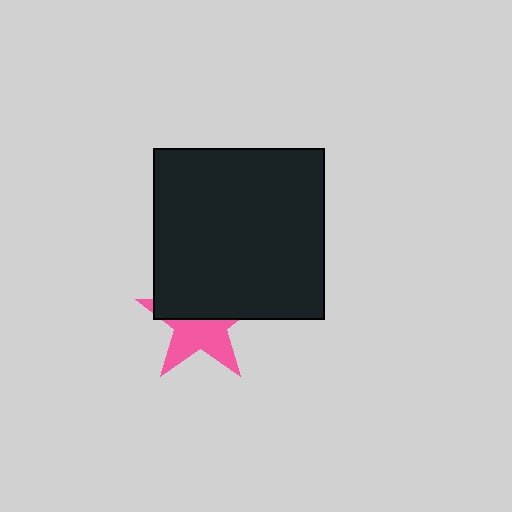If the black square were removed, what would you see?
You would see the complete pink star.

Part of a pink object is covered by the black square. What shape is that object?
It is a star.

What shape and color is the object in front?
The object in front is a black square.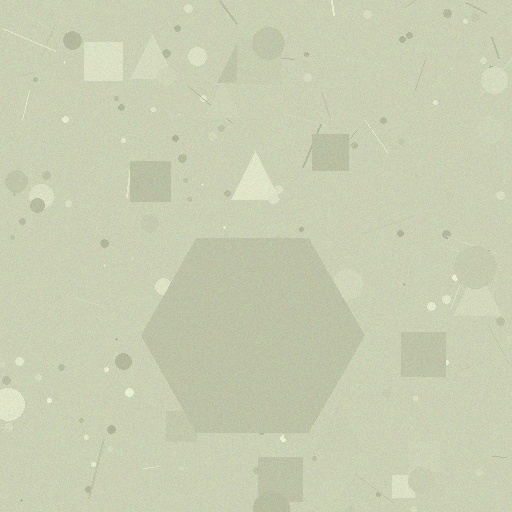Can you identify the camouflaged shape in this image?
The camouflaged shape is a hexagon.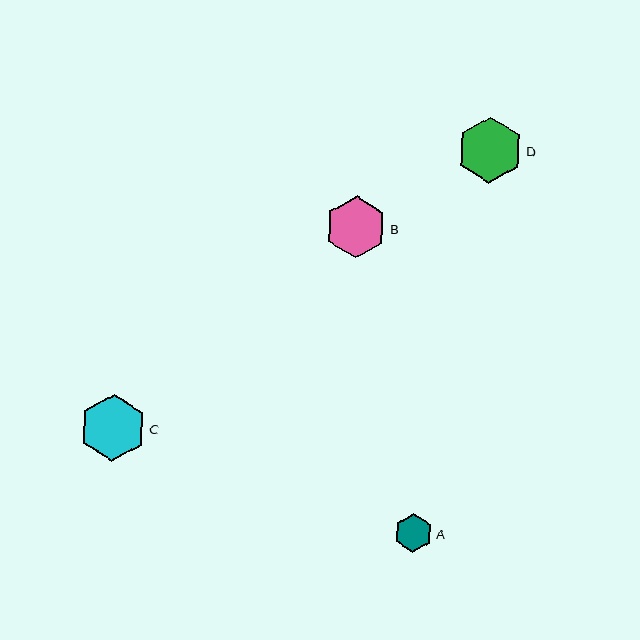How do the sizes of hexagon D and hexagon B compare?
Hexagon D and hexagon B are approximately the same size.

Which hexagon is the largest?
Hexagon C is the largest with a size of approximately 67 pixels.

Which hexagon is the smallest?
Hexagon A is the smallest with a size of approximately 39 pixels.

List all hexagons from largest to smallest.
From largest to smallest: C, D, B, A.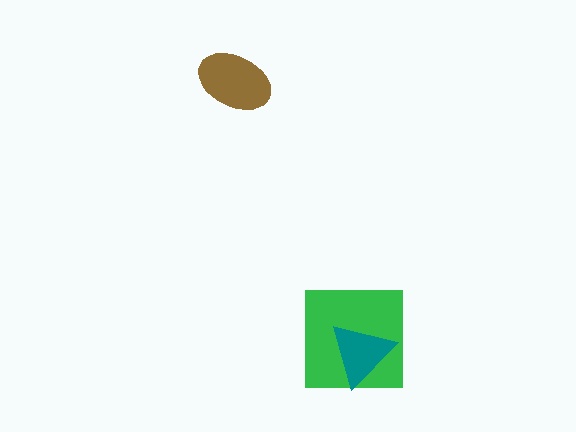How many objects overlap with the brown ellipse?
0 objects overlap with the brown ellipse.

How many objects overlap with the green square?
1 object overlaps with the green square.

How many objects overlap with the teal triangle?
1 object overlaps with the teal triangle.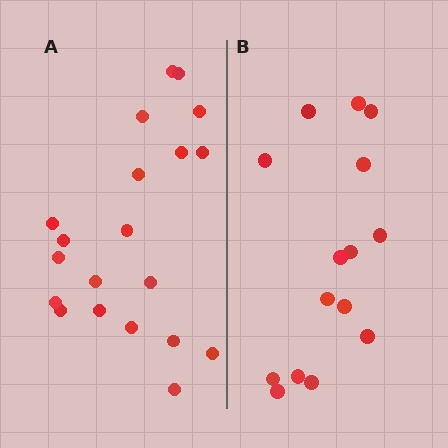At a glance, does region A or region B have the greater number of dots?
Region A (the left region) has more dots.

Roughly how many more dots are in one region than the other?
Region A has about 5 more dots than region B.